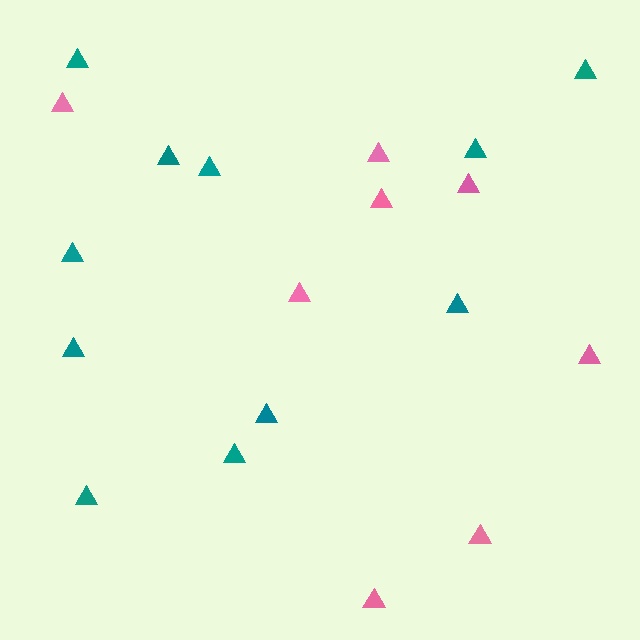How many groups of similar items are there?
There are 2 groups: one group of teal triangles (11) and one group of pink triangles (8).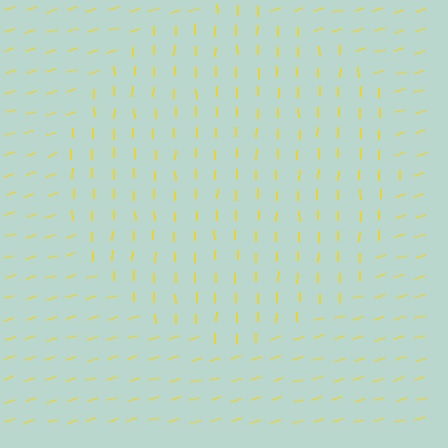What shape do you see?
I see a circle.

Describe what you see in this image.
The image is filled with small yellow line segments. A circle region in the image has lines oriented differently from the surrounding lines, creating a visible texture boundary.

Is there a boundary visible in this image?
Yes, there is a texture boundary formed by a change in line orientation.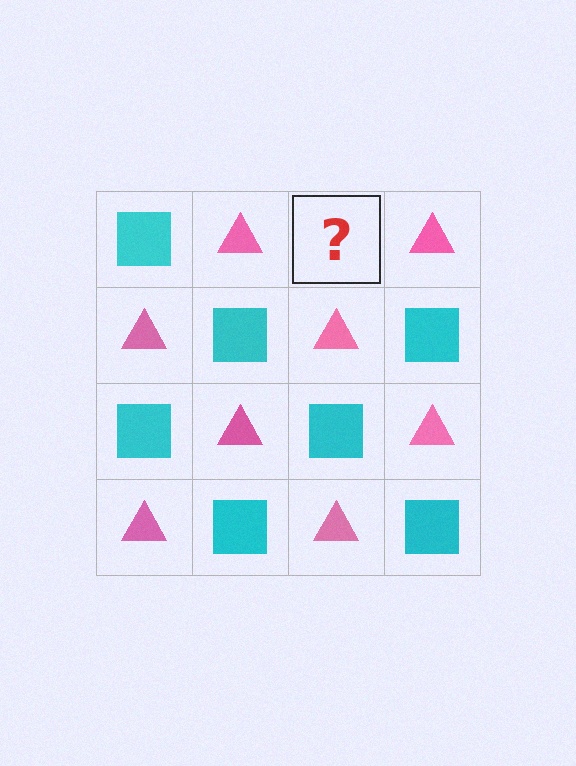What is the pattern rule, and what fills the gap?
The rule is that it alternates cyan square and pink triangle in a checkerboard pattern. The gap should be filled with a cyan square.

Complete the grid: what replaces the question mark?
The question mark should be replaced with a cyan square.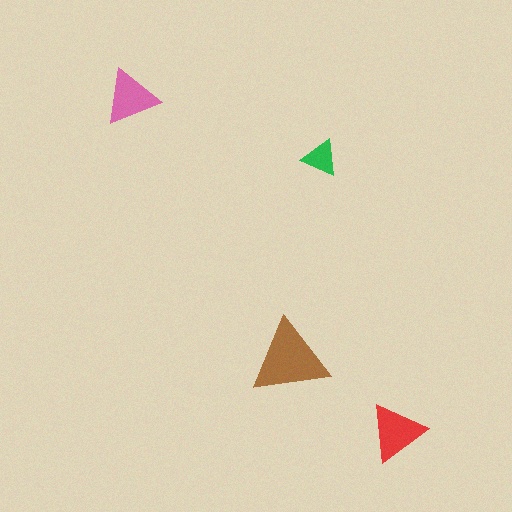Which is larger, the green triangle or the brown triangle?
The brown one.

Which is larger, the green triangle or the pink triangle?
The pink one.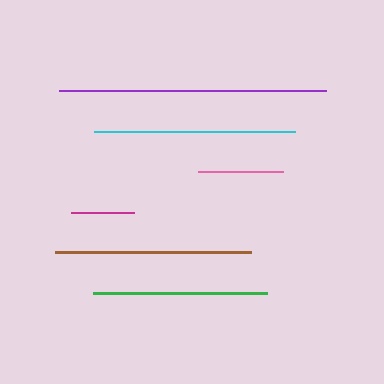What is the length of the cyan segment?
The cyan segment is approximately 202 pixels long.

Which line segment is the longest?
The purple line is the longest at approximately 267 pixels.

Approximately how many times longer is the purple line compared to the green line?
The purple line is approximately 1.5 times the length of the green line.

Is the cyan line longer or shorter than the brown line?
The cyan line is longer than the brown line.